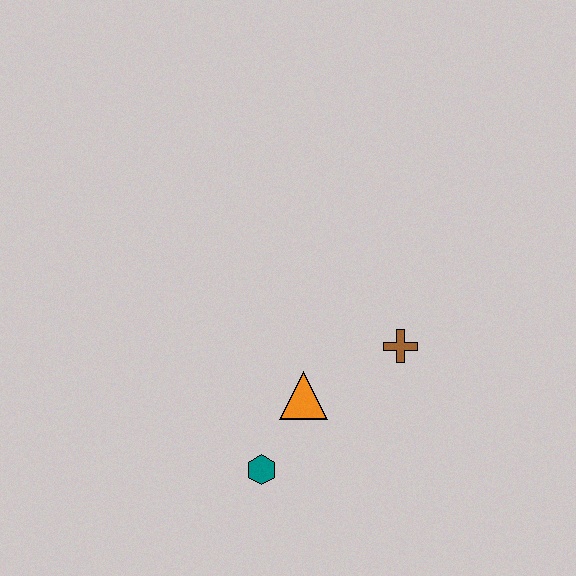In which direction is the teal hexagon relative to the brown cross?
The teal hexagon is to the left of the brown cross.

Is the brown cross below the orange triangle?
No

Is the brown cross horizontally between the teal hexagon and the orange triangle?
No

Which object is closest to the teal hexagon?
The orange triangle is closest to the teal hexagon.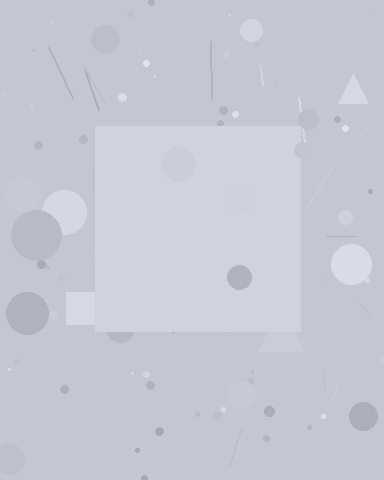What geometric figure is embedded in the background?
A square is embedded in the background.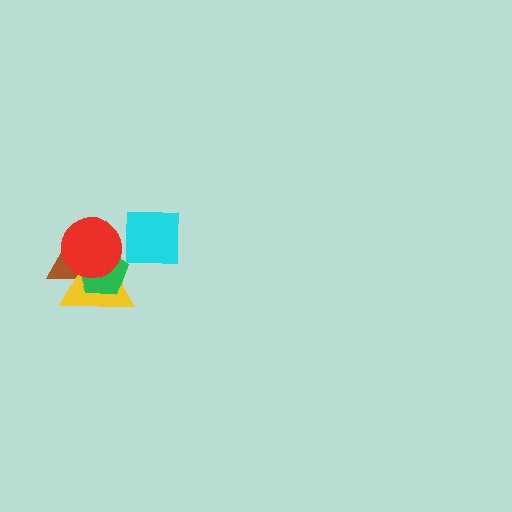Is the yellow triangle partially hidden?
Yes, it is partially covered by another shape.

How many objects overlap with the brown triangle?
3 objects overlap with the brown triangle.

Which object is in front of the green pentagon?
The red circle is in front of the green pentagon.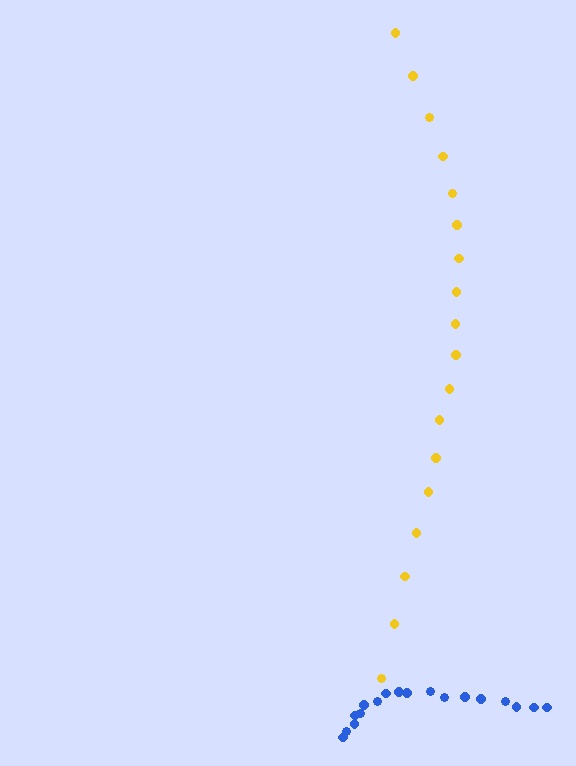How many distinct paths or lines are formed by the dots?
There are 2 distinct paths.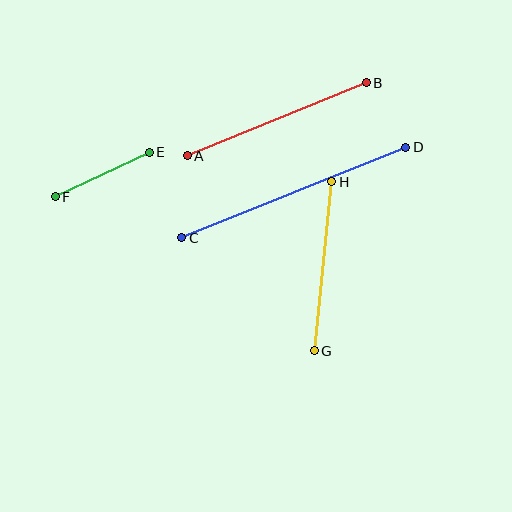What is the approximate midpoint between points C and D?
The midpoint is at approximately (294, 193) pixels.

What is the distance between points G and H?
The distance is approximately 170 pixels.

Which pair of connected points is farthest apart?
Points C and D are farthest apart.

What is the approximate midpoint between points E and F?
The midpoint is at approximately (102, 174) pixels.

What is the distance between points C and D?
The distance is approximately 242 pixels.